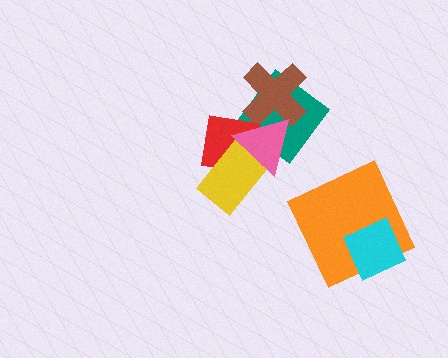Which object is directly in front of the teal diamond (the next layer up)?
The brown cross is directly in front of the teal diamond.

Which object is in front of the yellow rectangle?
The pink triangle is in front of the yellow rectangle.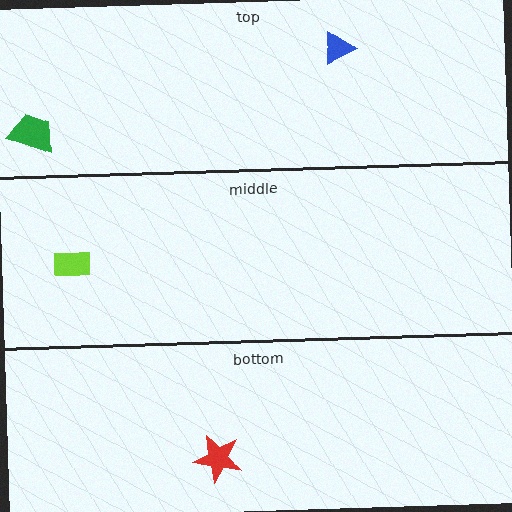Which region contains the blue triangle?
The top region.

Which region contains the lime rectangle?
The middle region.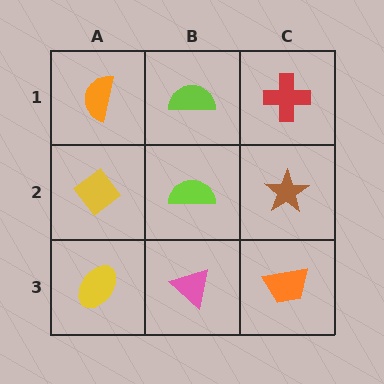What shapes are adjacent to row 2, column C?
A red cross (row 1, column C), an orange trapezoid (row 3, column C), a lime semicircle (row 2, column B).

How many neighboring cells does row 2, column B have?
4.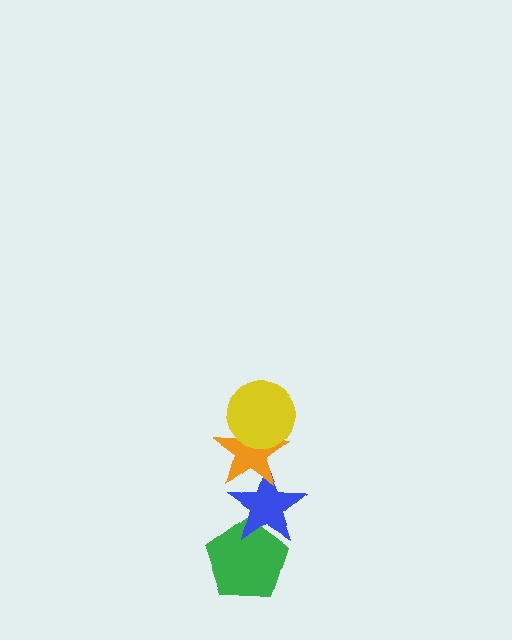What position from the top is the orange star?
The orange star is 2nd from the top.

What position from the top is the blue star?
The blue star is 3rd from the top.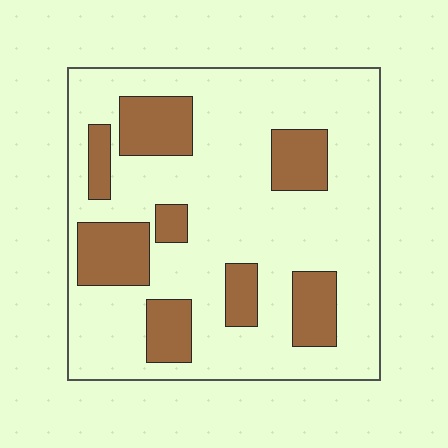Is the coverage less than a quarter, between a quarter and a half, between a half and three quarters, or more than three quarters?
Less than a quarter.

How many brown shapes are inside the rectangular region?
8.